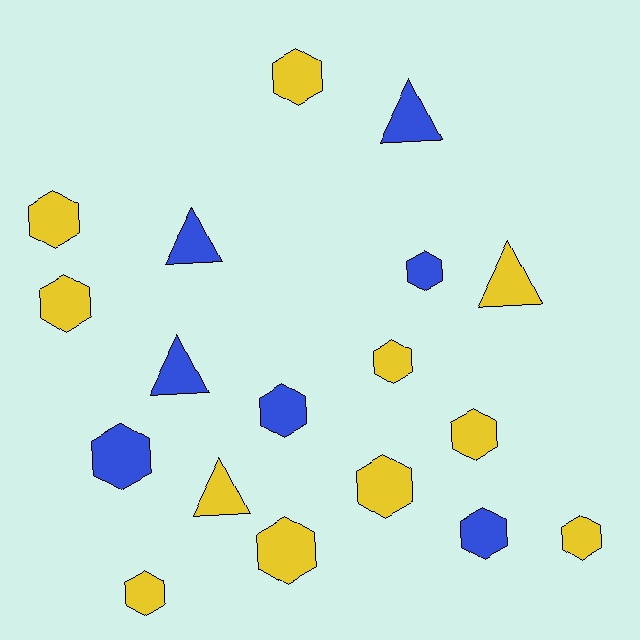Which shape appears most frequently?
Hexagon, with 13 objects.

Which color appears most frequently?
Yellow, with 11 objects.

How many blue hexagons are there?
There are 4 blue hexagons.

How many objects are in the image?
There are 18 objects.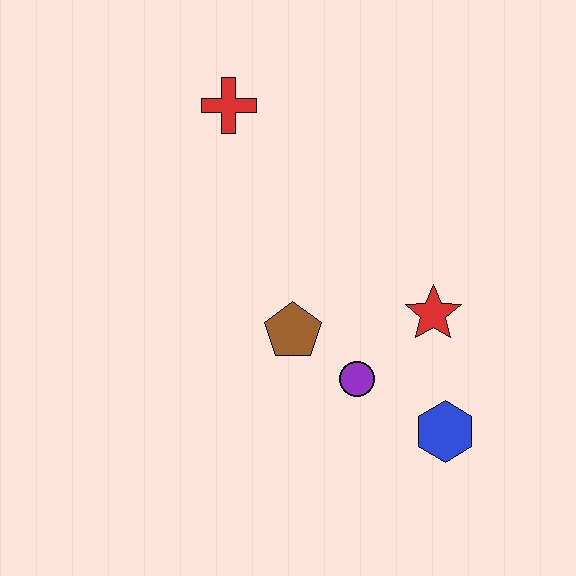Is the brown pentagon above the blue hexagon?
Yes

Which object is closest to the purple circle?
The brown pentagon is closest to the purple circle.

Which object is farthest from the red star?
The red cross is farthest from the red star.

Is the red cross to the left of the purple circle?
Yes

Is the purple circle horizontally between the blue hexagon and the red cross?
Yes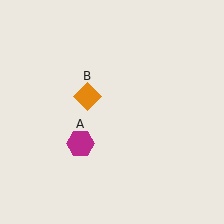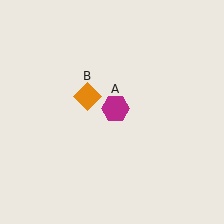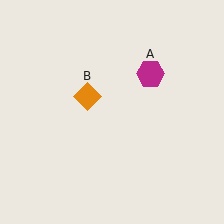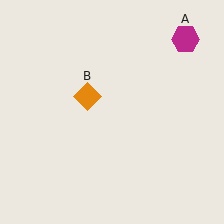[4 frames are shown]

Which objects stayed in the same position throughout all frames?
Orange diamond (object B) remained stationary.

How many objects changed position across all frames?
1 object changed position: magenta hexagon (object A).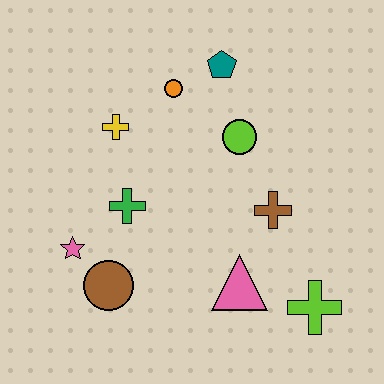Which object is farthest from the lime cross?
The yellow cross is farthest from the lime cross.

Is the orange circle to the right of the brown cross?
No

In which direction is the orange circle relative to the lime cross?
The orange circle is above the lime cross.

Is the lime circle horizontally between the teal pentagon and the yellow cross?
No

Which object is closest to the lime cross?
The pink triangle is closest to the lime cross.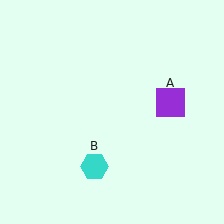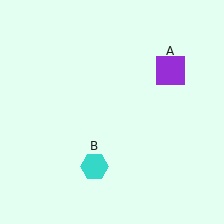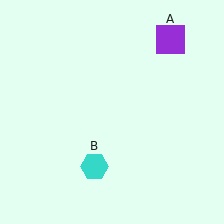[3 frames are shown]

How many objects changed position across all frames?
1 object changed position: purple square (object A).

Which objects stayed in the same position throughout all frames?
Cyan hexagon (object B) remained stationary.